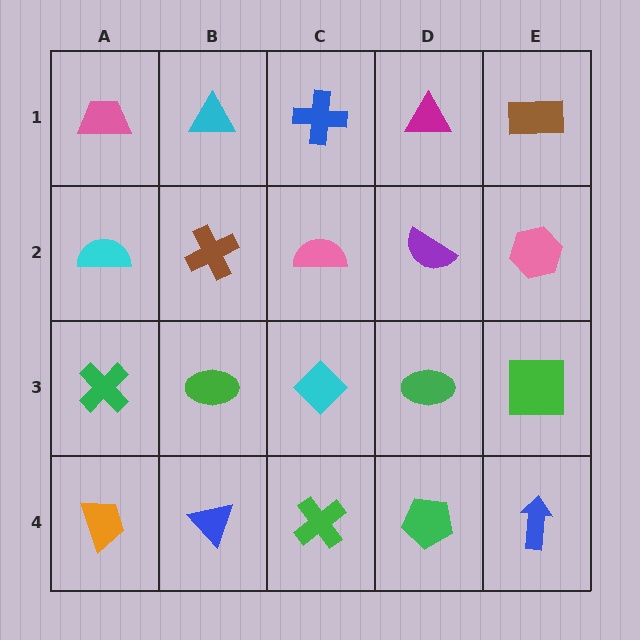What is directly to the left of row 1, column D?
A blue cross.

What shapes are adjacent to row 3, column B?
A brown cross (row 2, column B), a blue triangle (row 4, column B), a green cross (row 3, column A), a cyan diamond (row 3, column C).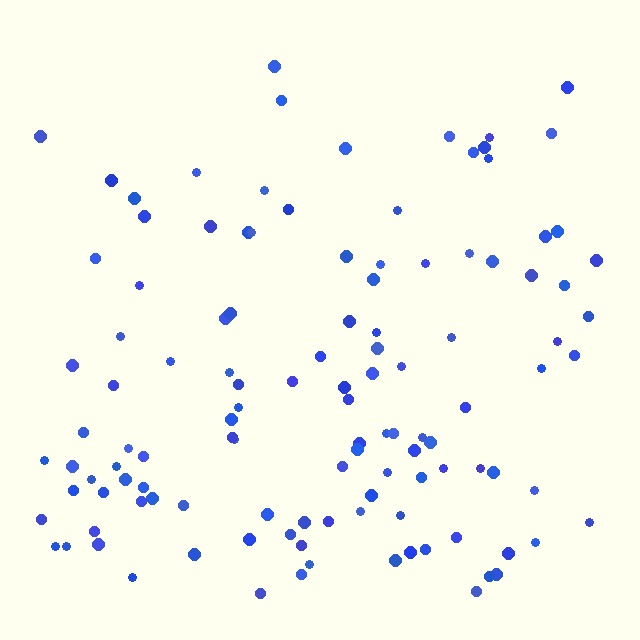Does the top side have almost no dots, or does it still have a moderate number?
Still a moderate number, just noticeably fewer than the bottom.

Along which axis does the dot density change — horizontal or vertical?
Vertical.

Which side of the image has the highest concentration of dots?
The bottom.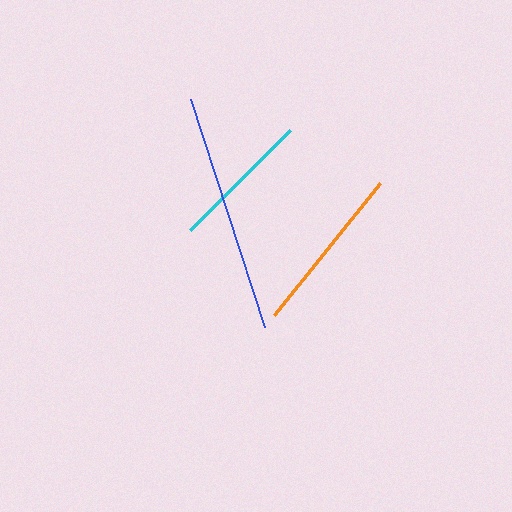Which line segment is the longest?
The blue line is the longest at approximately 240 pixels.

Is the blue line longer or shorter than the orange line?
The blue line is longer than the orange line.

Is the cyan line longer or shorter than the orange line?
The orange line is longer than the cyan line.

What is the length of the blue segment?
The blue segment is approximately 240 pixels long.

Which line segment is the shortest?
The cyan line is the shortest at approximately 141 pixels.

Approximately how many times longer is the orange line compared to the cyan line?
The orange line is approximately 1.2 times the length of the cyan line.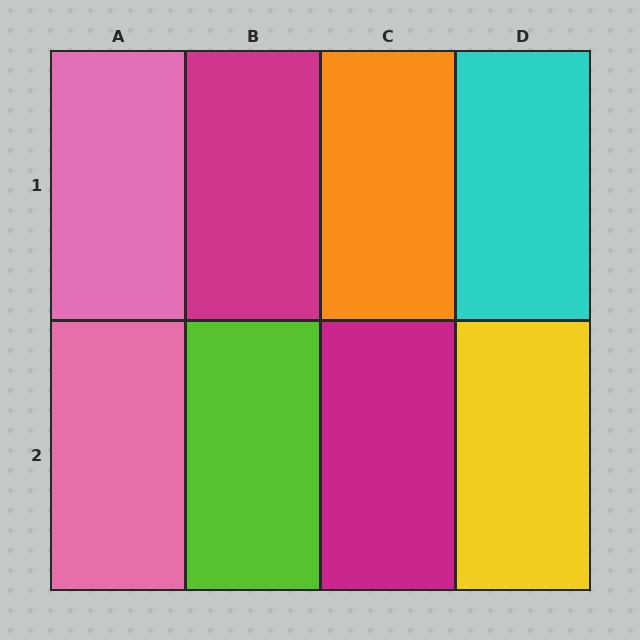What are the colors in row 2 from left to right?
Pink, lime, magenta, yellow.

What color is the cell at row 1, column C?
Orange.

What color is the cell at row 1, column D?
Cyan.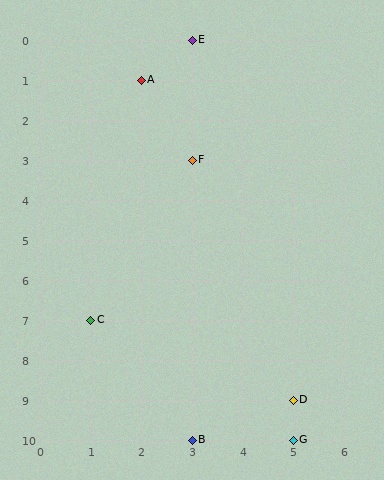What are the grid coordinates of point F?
Point F is at grid coordinates (3, 3).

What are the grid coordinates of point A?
Point A is at grid coordinates (2, 1).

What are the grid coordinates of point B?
Point B is at grid coordinates (3, 10).